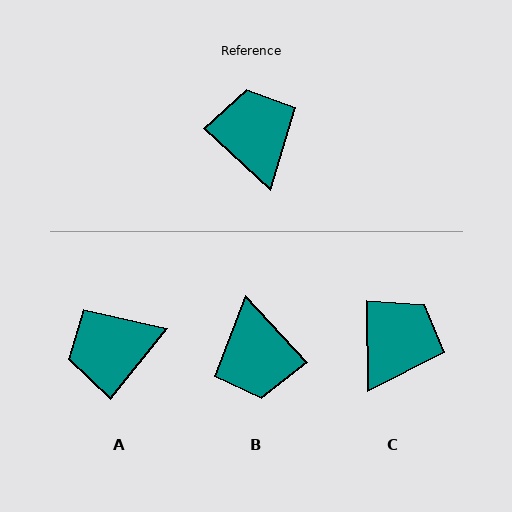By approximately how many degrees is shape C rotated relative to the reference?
Approximately 46 degrees clockwise.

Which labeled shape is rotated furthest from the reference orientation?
B, about 176 degrees away.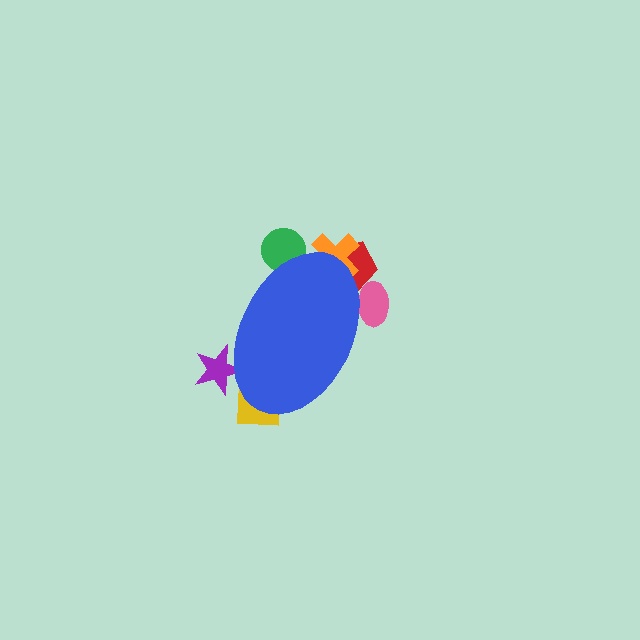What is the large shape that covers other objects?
A blue ellipse.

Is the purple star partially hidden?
Yes, the purple star is partially hidden behind the blue ellipse.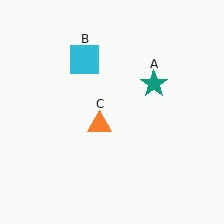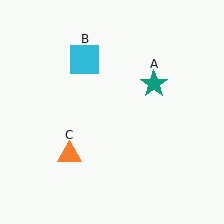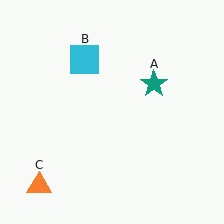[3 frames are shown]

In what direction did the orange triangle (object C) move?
The orange triangle (object C) moved down and to the left.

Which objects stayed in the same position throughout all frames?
Teal star (object A) and cyan square (object B) remained stationary.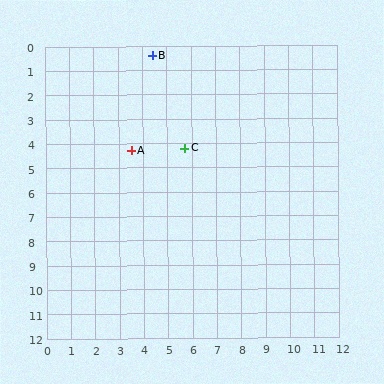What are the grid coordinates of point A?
Point A is at approximately (3.5, 4.3).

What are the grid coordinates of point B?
Point B is at approximately (4.4, 0.4).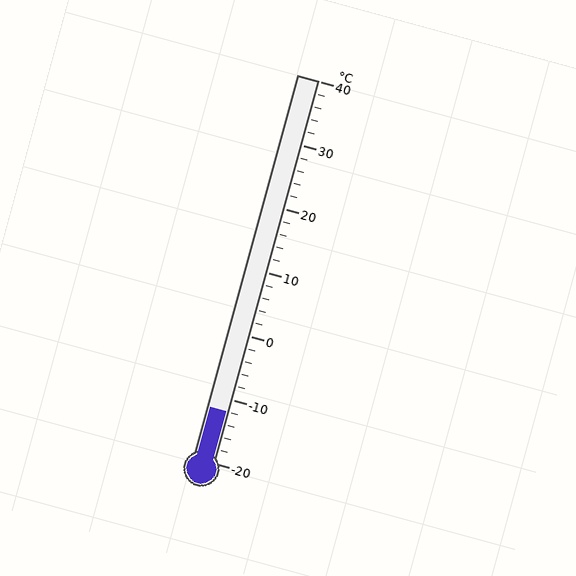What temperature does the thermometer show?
The thermometer shows approximately -12°C.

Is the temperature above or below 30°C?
The temperature is below 30°C.